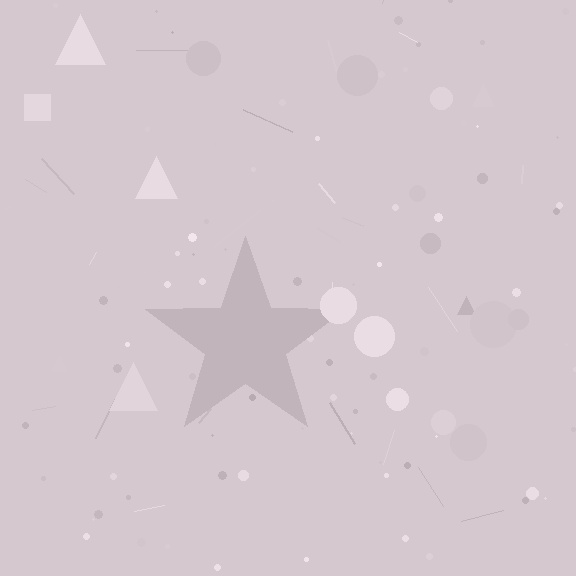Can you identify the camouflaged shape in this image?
The camouflaged shape is a star.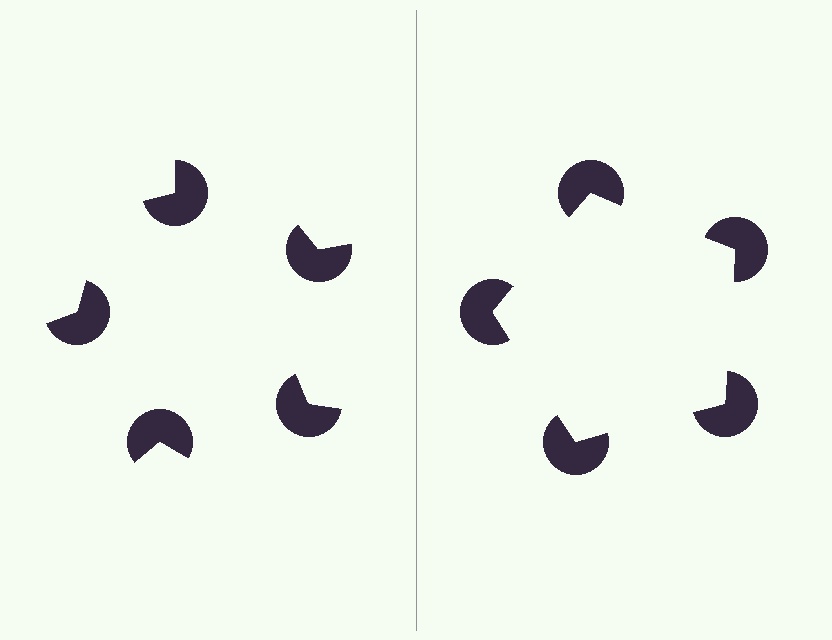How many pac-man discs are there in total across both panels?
10 — 5 on each side.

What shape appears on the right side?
An illusory pentagon.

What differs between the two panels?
The pac-man discs are positioned identically on both sides; only the wedge orientations differ. On the right they align to a pentagon; on the left they are misaligned.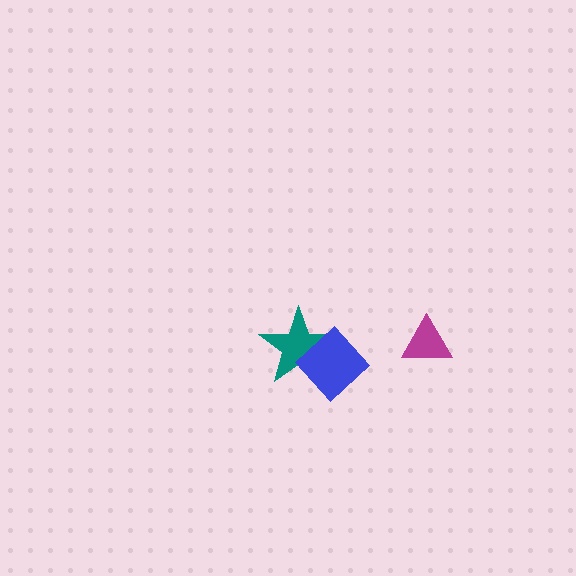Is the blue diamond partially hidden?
No, no other shape covers it.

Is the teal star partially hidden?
Yes, it is partially covered by another shape.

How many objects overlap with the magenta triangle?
0 objects overlap with the magenta triangle.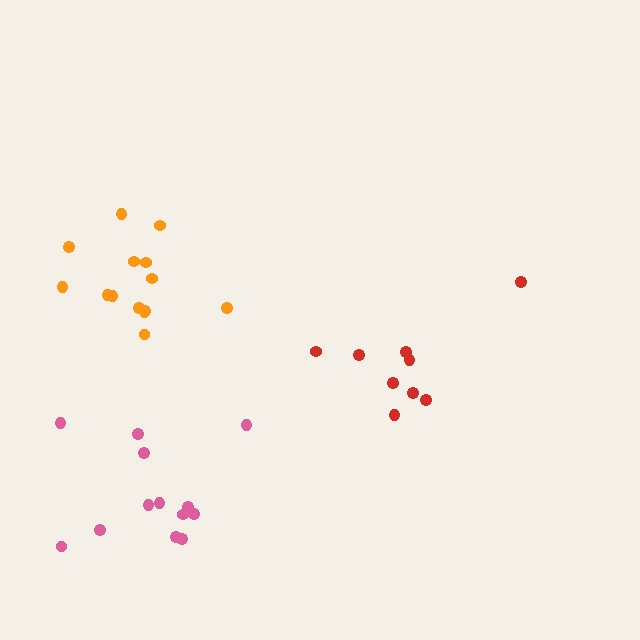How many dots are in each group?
Group 1: 9 dots, Group 2: 13 dots, Group 3: 14 dots (36 total).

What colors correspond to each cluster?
The clusters are colored: red, pink, orange.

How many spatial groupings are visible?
There are 3 spatial groupings.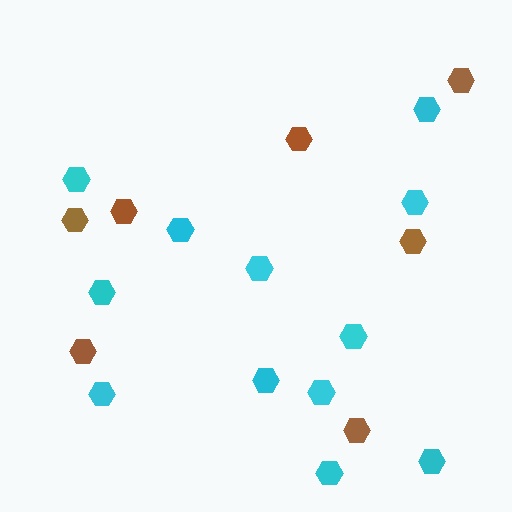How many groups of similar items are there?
There are 2 groups: one group of brown hexagons (7) and one group of cyan hexagons (12).